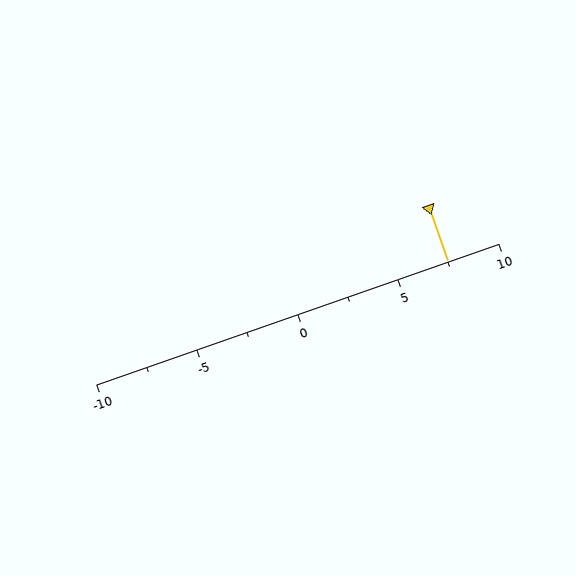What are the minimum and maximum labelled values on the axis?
The axis runs from -10 to 10.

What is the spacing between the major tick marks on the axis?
The major ticks are spaced 5 apart.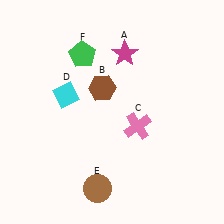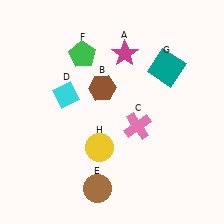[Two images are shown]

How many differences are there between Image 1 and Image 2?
There are 2 differences between the two images.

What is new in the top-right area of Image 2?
A teal square (G) was added in the top-right area of Image 2.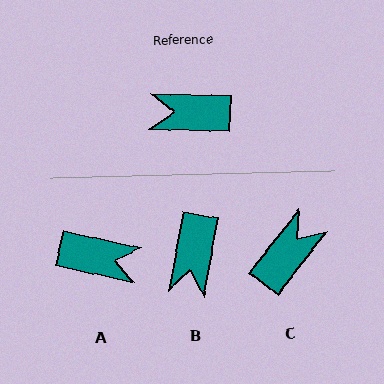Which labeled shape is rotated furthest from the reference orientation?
A, about 170 degrees away.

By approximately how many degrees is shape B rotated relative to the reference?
Approximately 82 degrees counter-clockwise.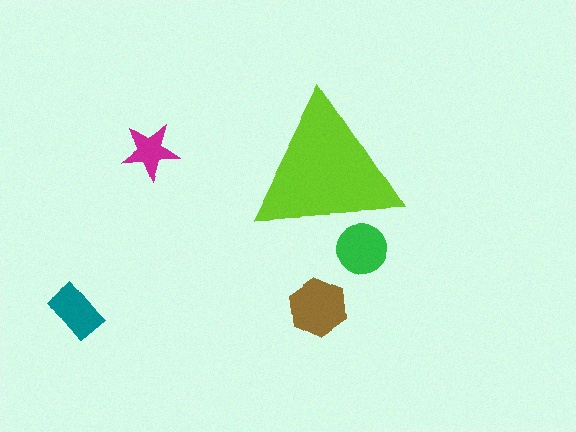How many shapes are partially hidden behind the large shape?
1 shape is partially hidden.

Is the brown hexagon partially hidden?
No, the brown hexagon is fully visible.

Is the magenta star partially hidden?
No, the magenta star is fully visible.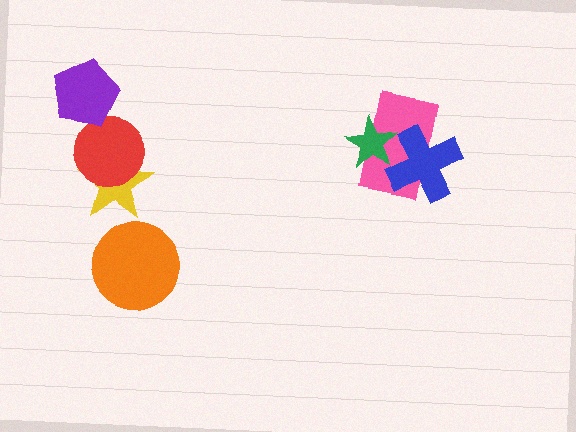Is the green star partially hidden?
No, no other shape covers it.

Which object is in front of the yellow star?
The red circle is in front of the yellow star.